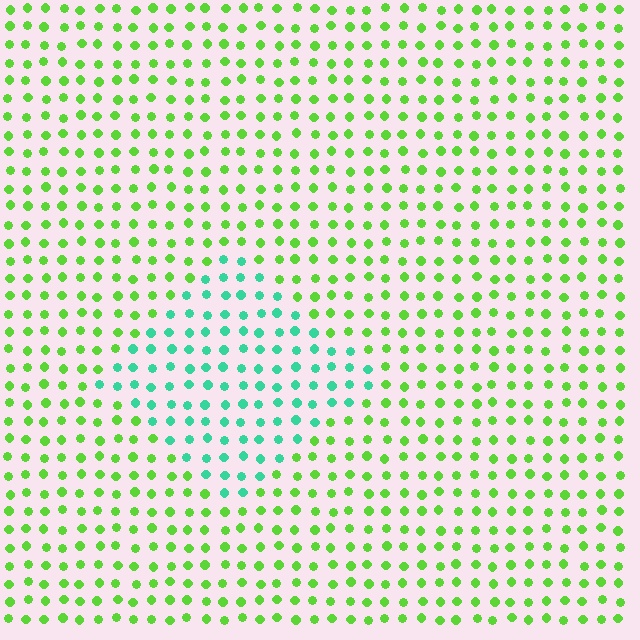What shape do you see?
I see a diamond.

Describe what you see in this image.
The image is filled with small lime elements in a uniform arrangement. A diamond-shaped region is visible where the elements are tinted to a slightly different hue, forming a subtle color boundary.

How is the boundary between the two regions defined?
The boundary is defined purely by a slight shift in hue (about 53 degrees). Spacing, size, and orientation are identical on both sides.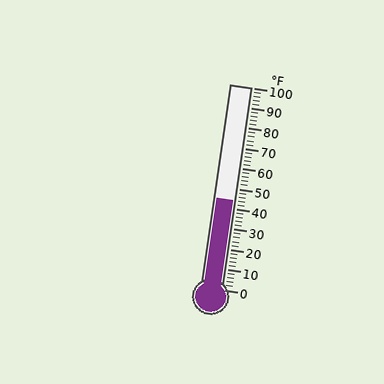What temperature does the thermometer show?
The thermometer shows approximately 44°F.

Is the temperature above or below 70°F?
The temperature is below 70°F.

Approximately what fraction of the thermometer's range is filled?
The thermometer is filled to approximately 45% of its range.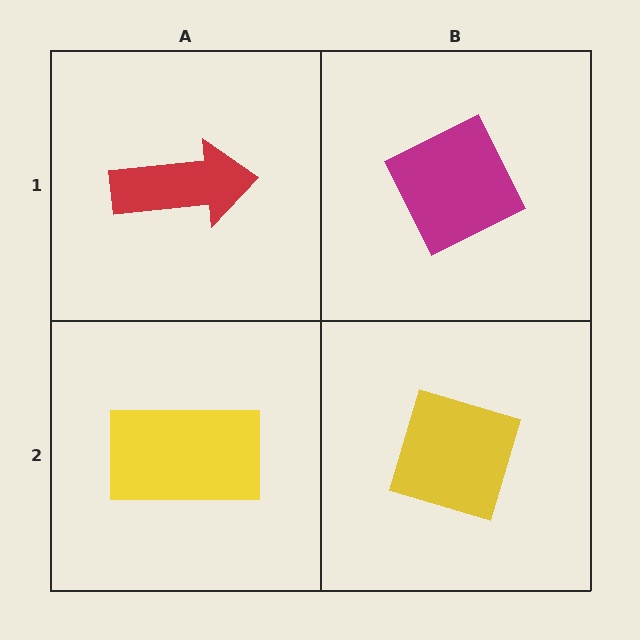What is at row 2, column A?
A yellow rectangle.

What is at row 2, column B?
A yellow diamond.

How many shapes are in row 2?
2 shapes.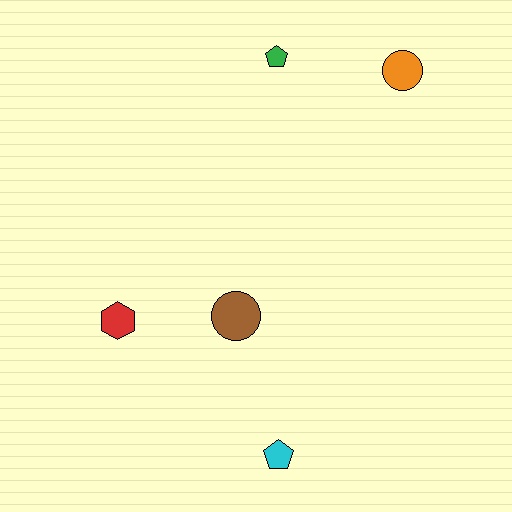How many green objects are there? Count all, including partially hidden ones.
There is 1 green object.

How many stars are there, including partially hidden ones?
There are no stars.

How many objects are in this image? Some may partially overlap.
There are 5 objects.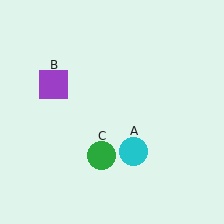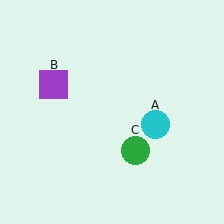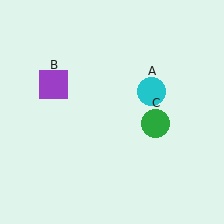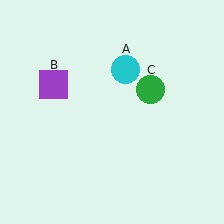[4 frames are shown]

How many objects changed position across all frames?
2 objects changed position: cyan circle (object A), green circle (object C).